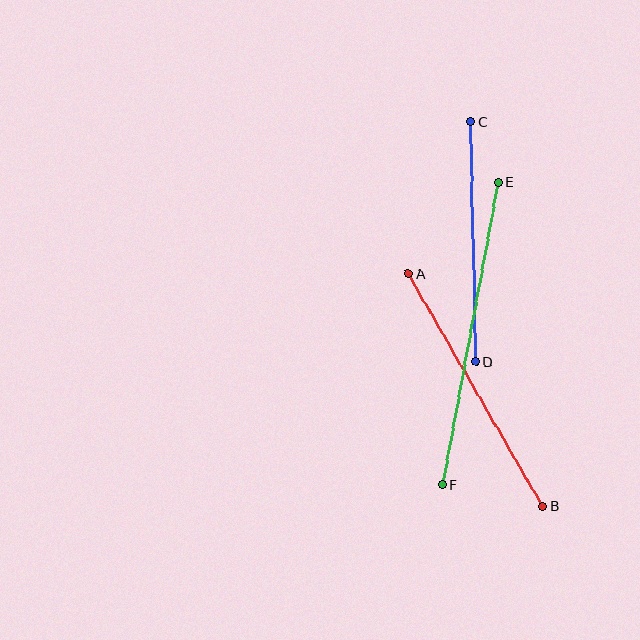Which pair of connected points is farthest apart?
Points E and F are farthest apart.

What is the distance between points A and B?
The distance is approximately 269 pixels.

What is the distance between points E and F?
The distance is approximately 308 pixels.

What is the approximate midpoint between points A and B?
The midpoint is at approximately (476, 390) pixels.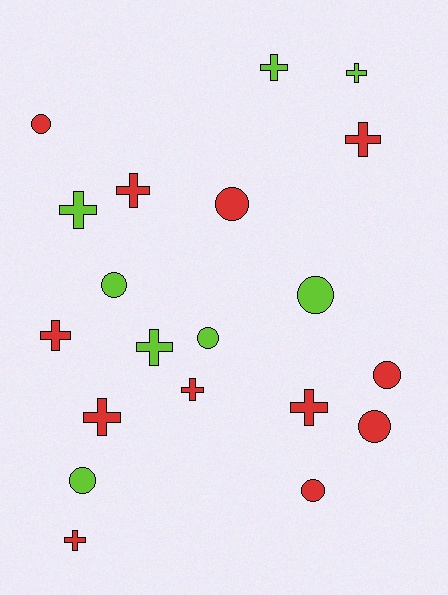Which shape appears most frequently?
Cross, with 11 objects.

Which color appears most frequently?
Red, with 12 objects.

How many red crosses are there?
There are 7 red crosses.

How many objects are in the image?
There are 20 objects.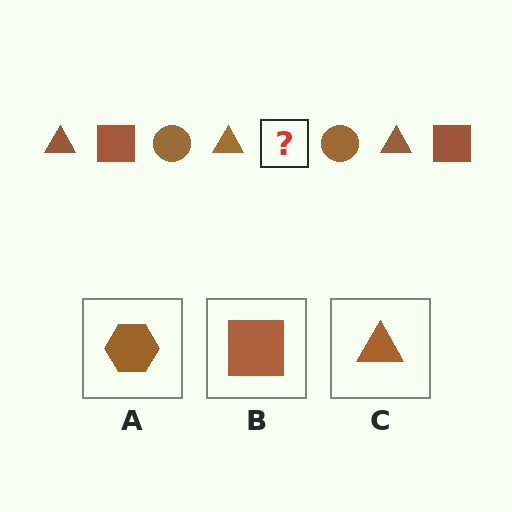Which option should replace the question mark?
Option B.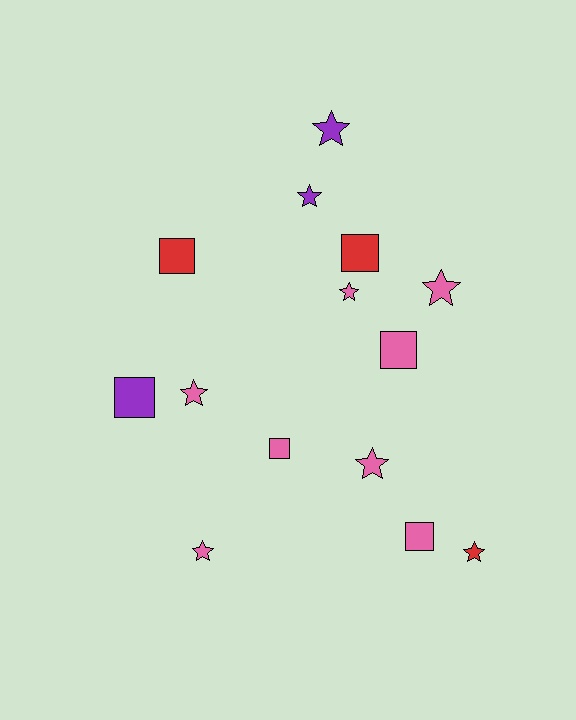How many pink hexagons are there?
There are no pink hexagons.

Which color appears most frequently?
Pink, with 8 objects.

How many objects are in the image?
There are 14 objects.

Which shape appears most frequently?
Star, with 8 objects.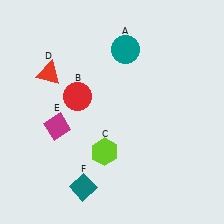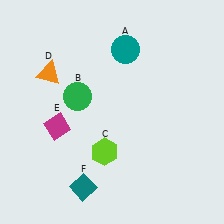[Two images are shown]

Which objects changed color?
B changed from red to green. D changed from red to orange.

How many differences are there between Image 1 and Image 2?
There are 2 differences between the two images.